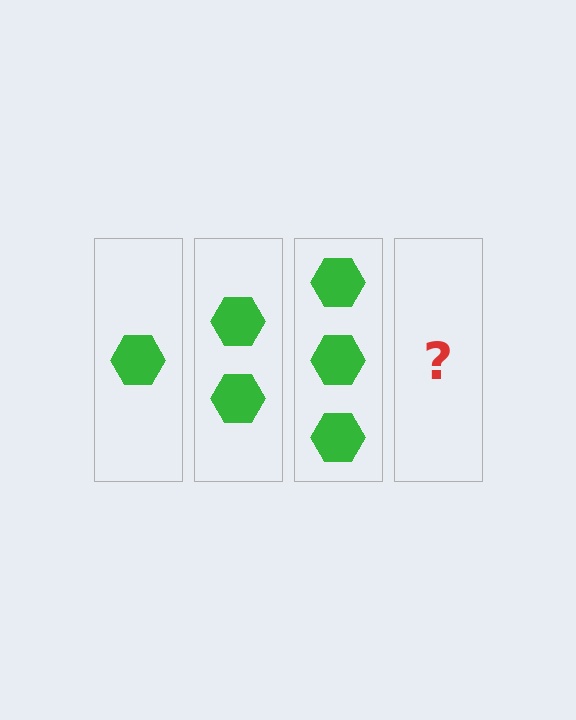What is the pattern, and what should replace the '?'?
The pattern is that each step adds one more hexagon. The '?' should be 4 hexagons.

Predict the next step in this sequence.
The next step is 4 hexagons.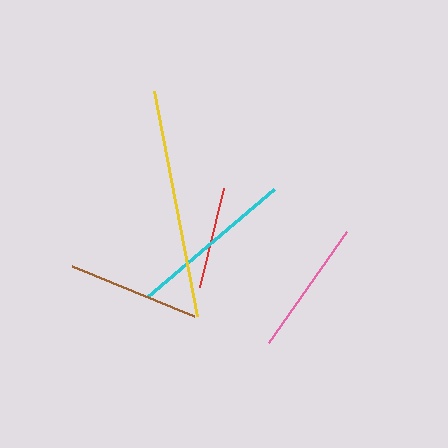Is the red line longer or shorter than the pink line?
The pink line is longer than the red line.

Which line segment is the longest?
The yellow line is the longest at approximately 229 pixels.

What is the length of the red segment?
The red segment is approximately 103 pixels long.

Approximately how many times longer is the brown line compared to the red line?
The brown line is approximately 1.3 times the length of the red line.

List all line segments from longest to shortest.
From longest to shortest: yellow, cyan, pink, brown, red.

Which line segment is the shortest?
The red line is the shortest at approximately 103 pixels.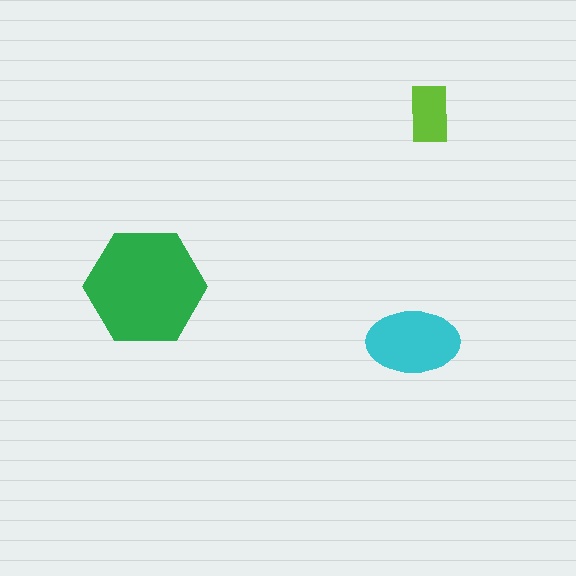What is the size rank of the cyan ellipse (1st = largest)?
2nd.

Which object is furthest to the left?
The green hexagon is leftmost.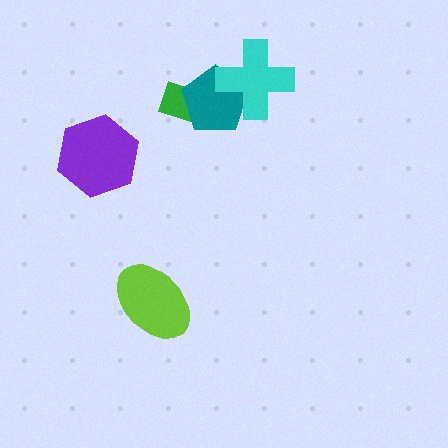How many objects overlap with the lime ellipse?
0 objects overlap with the lime ellipse.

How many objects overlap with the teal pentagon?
2 objects overlap with the teal pentagon.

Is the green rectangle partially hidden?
Yes, it is partially covered by another shape.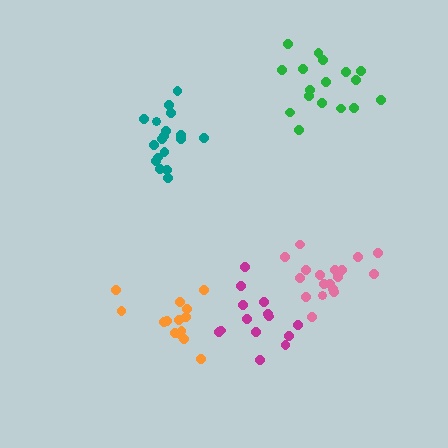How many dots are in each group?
Group 1: 14 dots, Group 2: 17 dots, Group 3: 18 dots, Group 4: 18 dots, Group 5: 14 dots (81 total).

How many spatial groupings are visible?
There are 5 spatial groupings.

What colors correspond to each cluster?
The clusters are colored: orange, green, pink, teal, magenta.